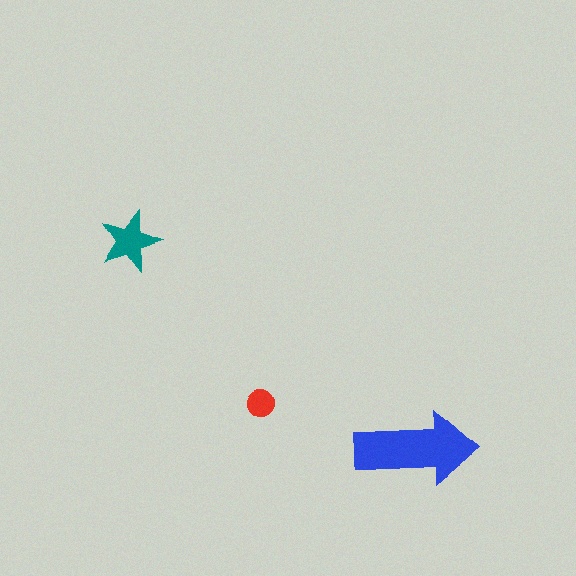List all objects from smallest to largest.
The red circle, the teal star, the blue arrow.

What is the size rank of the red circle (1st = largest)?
3rd.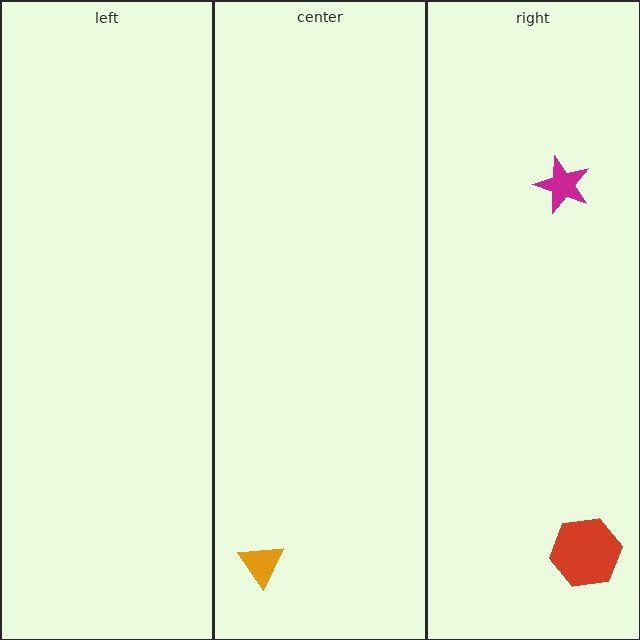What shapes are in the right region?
The red hexagon, the magenta star.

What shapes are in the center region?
The orange triangle.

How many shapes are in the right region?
2.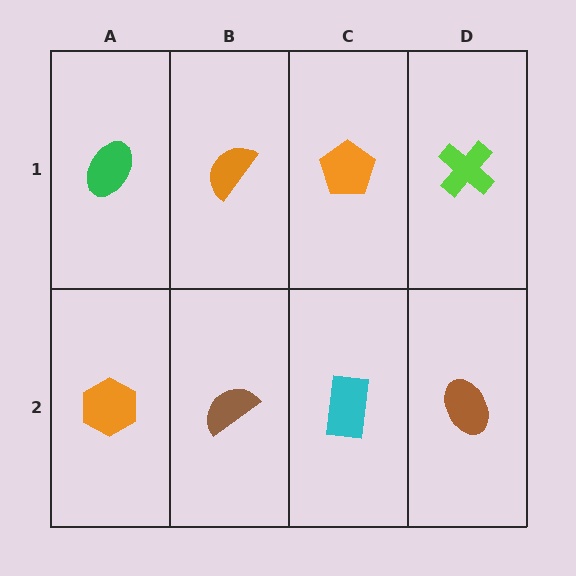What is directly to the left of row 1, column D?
An orange pentagon.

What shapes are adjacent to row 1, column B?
A brown semicircle (row 2, column B), a green ellipse (row 1, column A), an orange pentagon (row 1, column C).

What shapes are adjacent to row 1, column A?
An orange hexagon (row 2, column A), an orange semicircle (row 1, column B).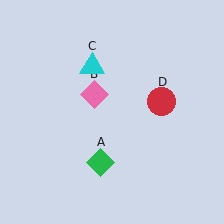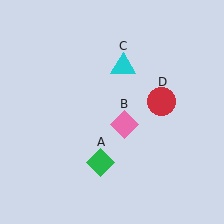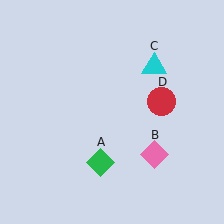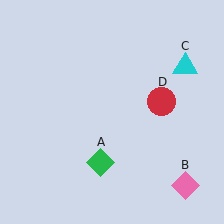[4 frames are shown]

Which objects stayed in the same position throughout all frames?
Green diamond (object A) and red circle (object D) remained stationary.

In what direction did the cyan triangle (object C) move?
The cyan triangle (object C) moved right.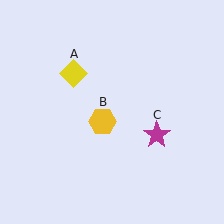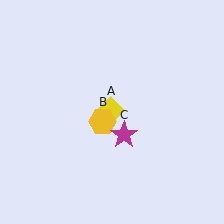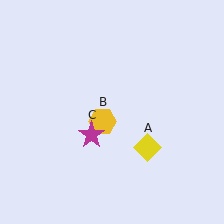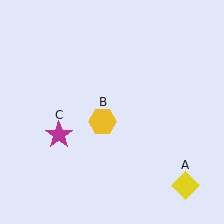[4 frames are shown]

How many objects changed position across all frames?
2 objects changed position: yellow diamond (object A), magenta star (object C).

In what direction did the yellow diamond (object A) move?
The yellow diamond (object A) moved down and to the right.